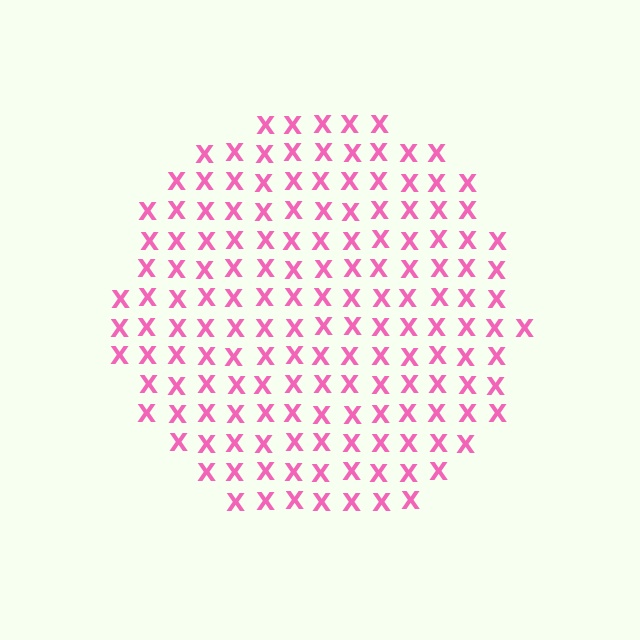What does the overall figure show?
The overall figure shows a circle.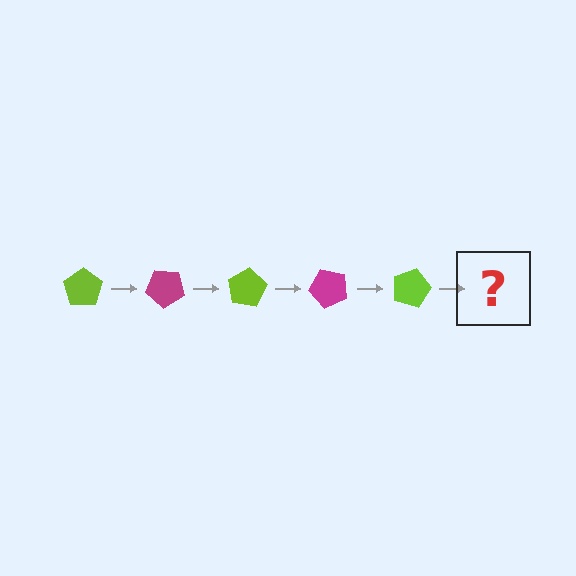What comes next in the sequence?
The next element should be a magenta pentagon, rotated 200 degrees from the start.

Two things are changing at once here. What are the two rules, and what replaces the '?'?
The two rules are that it rotates 40 degrees each step and the color cycles through lime and magenta. The '?' should be a magenta pentagon, rotated 200 degrees from the start.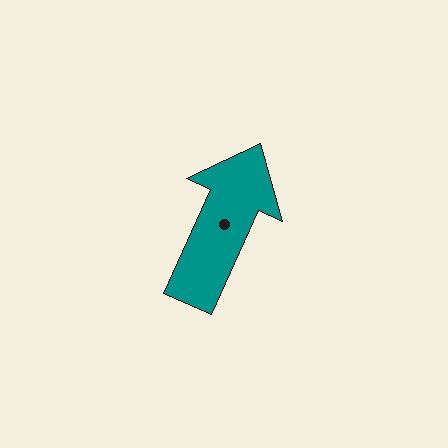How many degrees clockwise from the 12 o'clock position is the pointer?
Approximately 24 degrees.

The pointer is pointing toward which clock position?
Roughly 1 o'clock.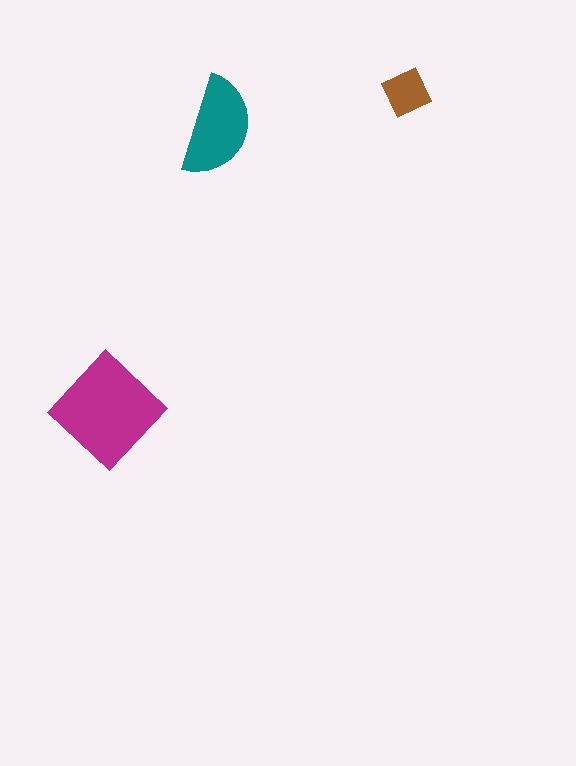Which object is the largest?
The magenta diamond.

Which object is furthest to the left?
The magenta diamond is leftmost.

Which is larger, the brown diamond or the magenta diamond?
The magenta diamond.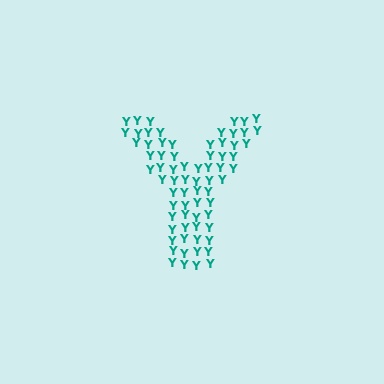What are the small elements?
The small elements are letter Y's.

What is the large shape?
The large shape is the letter Y.